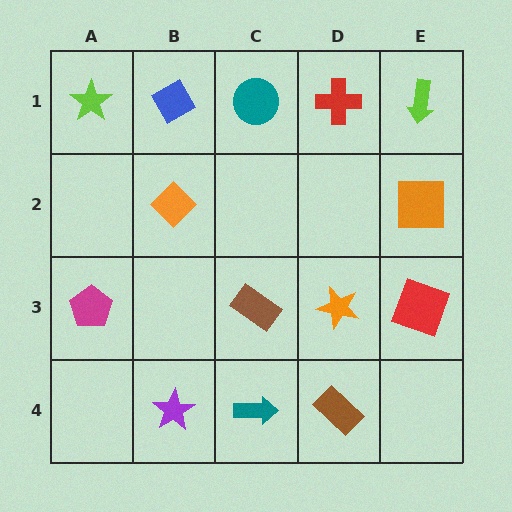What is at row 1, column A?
A lime star.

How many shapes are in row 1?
5 shapes.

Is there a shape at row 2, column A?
No, that cell is empty.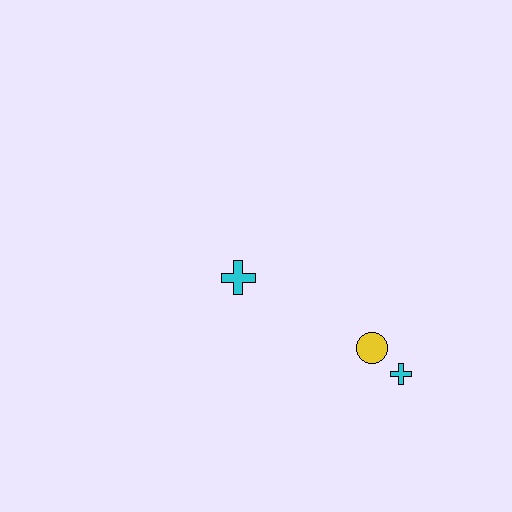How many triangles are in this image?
There are no triangles.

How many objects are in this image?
There are 3 objects.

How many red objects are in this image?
There are no red objects.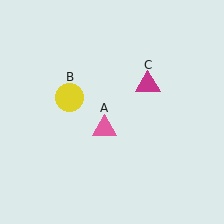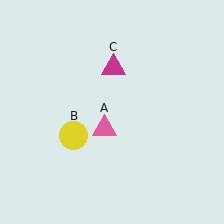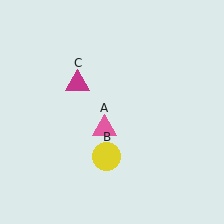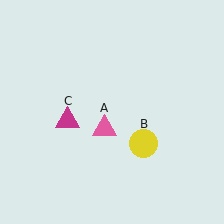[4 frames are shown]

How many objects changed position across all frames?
2 objects changed position: yellow circle (object B), magenta triangle (object C).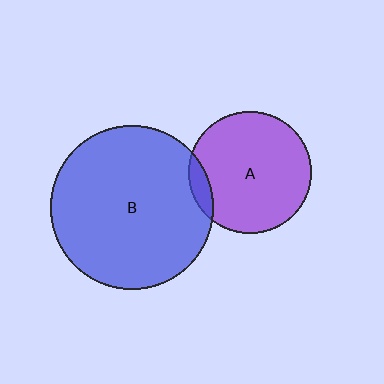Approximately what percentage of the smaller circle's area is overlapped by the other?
Approximately 10%.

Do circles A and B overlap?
Yes.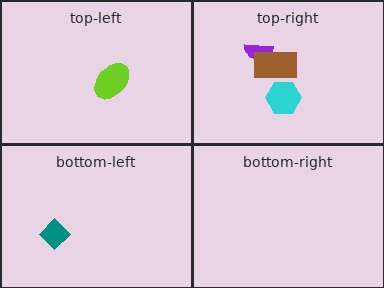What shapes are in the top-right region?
The cyan hexagon, the purple semicircle, the brown rectangle.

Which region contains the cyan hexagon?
The top-right region.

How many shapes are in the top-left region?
1.